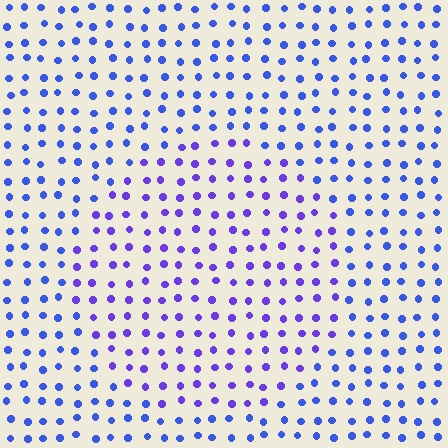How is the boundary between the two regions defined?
The boundary is defined purely by a slight shift in hue (about 29 degrees). Spacing, size, and orientation are identical on both sides.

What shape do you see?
I see a circle.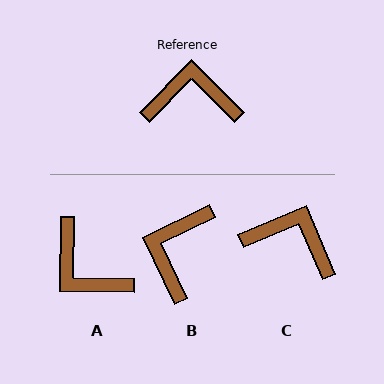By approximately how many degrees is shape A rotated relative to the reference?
Approximately 134 degrees counter-clockwise.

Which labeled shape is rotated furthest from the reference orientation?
A, about 134 degrees away.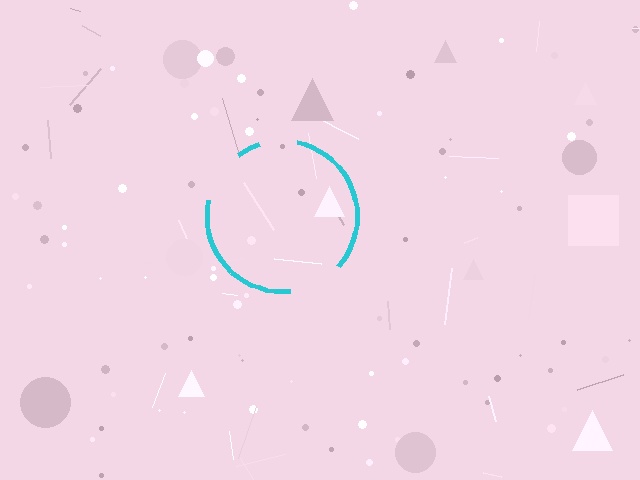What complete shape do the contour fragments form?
The contour fragments form a circle.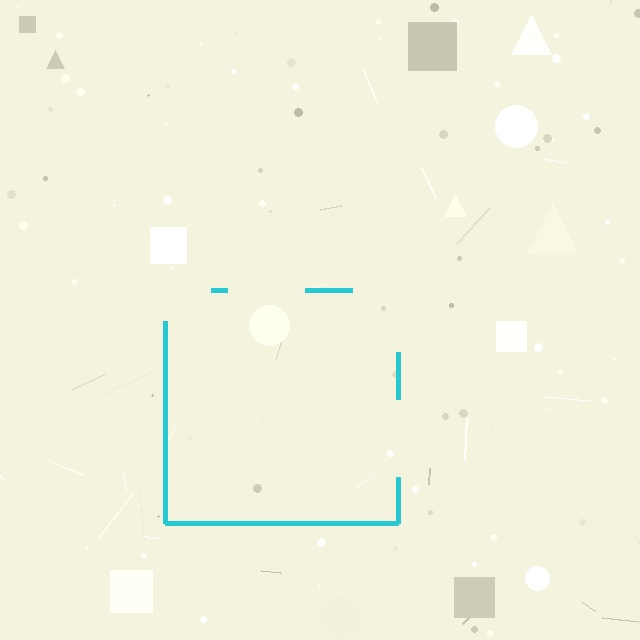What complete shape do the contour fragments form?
The contour fragments form a square.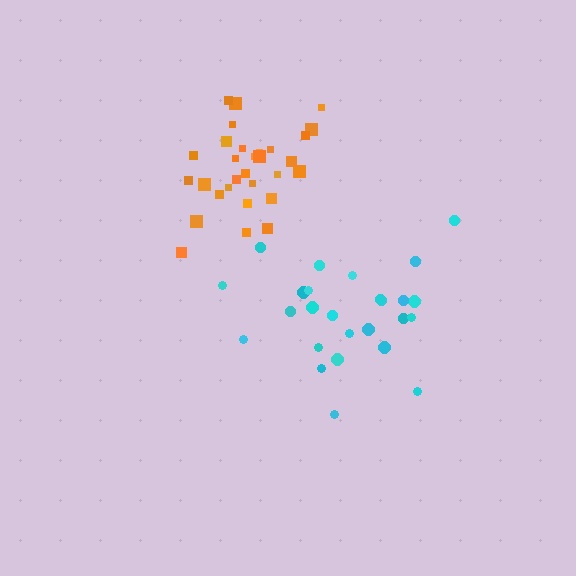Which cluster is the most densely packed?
Orange.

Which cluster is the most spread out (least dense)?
Cyan.